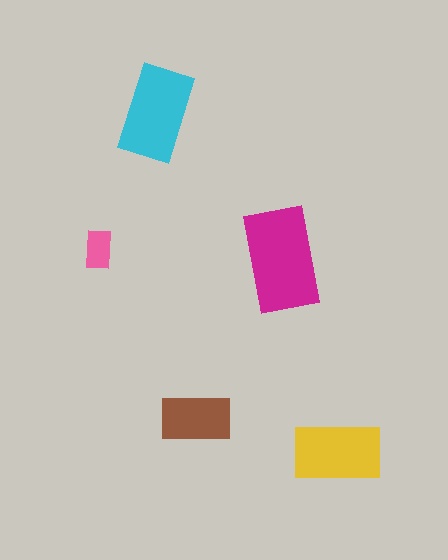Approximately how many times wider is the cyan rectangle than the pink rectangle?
About 2.5 times wider.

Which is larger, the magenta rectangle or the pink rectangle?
The magenta one.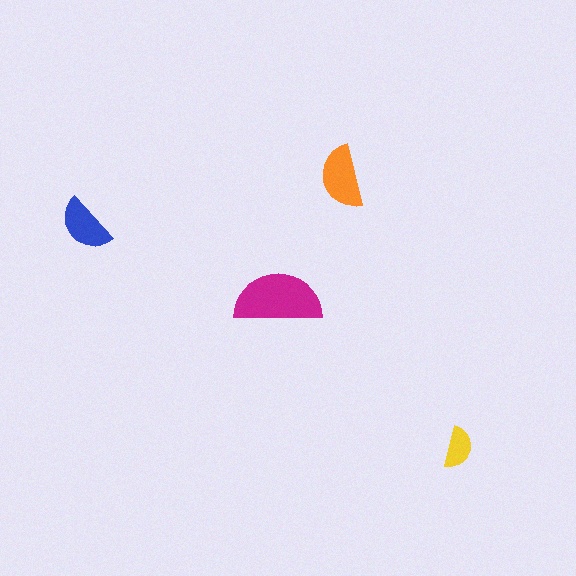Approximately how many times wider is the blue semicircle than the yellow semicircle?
About 1.5 times wider.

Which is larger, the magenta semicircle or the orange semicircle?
The magenta one.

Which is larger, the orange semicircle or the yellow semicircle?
The orange one.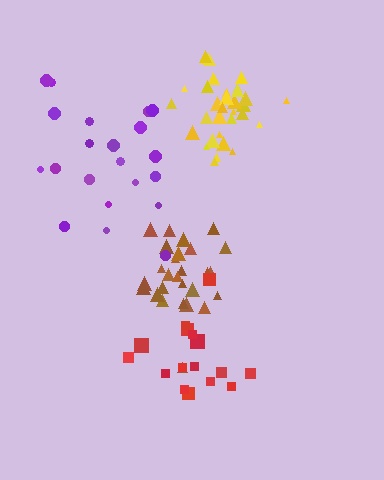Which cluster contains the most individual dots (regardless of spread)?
Yellow (32).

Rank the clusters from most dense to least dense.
yellow, brown, red, purple.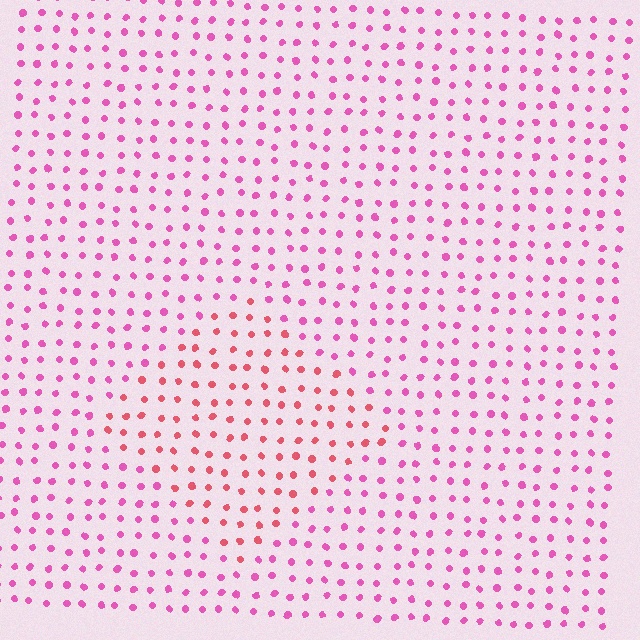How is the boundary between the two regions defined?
The boundary is defined purely by a slight shift in hue (about 32 degrees). Spacing, size, and orientation are identical on both sides.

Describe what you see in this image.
The image is filled with small pink elements in a uniform arrangement. A diamond-shaped region is visible where the elements are tinted to a slightly different hue, forming a subtle color boundary.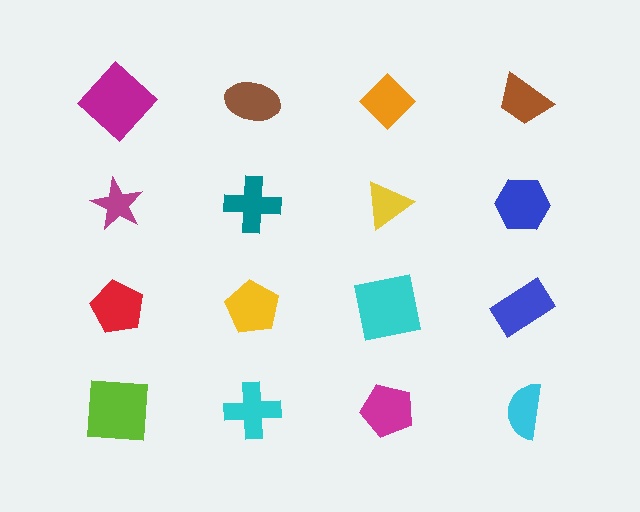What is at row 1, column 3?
An orange diamond.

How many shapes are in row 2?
4 shapes.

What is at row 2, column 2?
A teal cross.